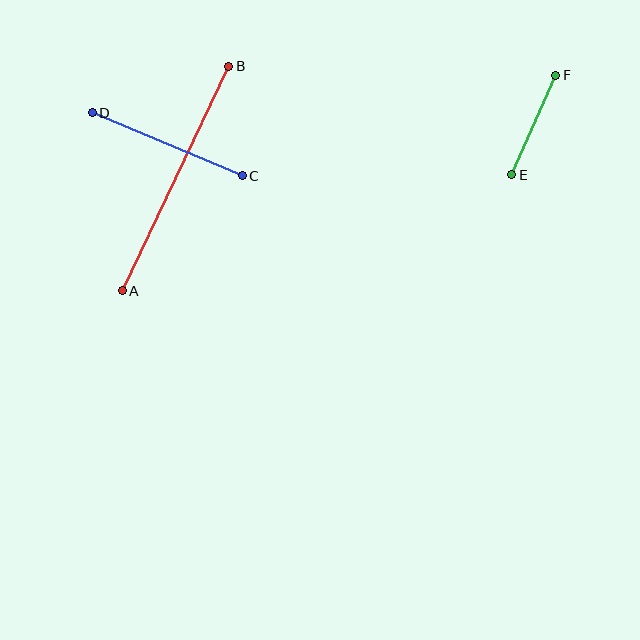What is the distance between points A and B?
The distance is approximately 248 pixels.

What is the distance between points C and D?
The distance is approximately 163 pixels.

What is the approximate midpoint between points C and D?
The midpoint is at approximately (167, 144) pixels.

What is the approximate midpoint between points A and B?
The midpoint is at approximately (175, 178) pixels.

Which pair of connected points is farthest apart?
Points A and B are farthest apart.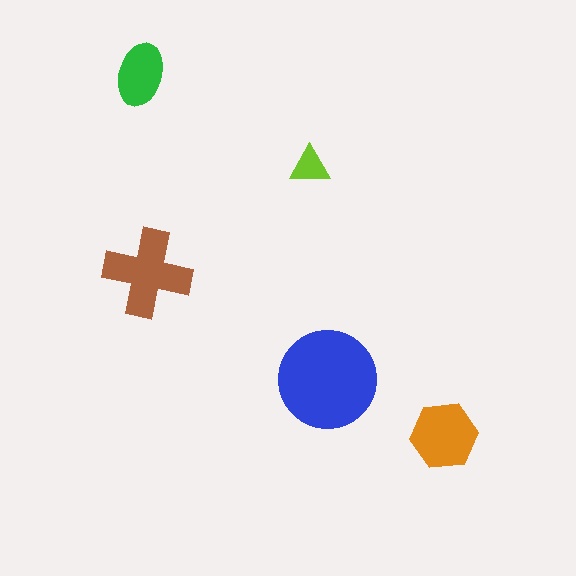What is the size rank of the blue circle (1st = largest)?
1st.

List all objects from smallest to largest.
The lime triangle, the green ellipse, the orange hexagon, the brown cross, the blue circle.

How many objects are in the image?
There are 5 objects in the image.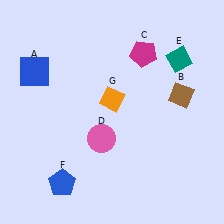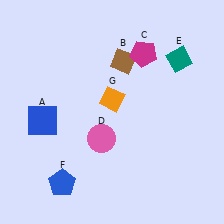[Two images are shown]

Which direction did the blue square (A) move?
The blue square (A) moved down.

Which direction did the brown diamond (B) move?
The brown diamond (B) moved left.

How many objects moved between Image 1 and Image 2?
2 objects moved between the two images.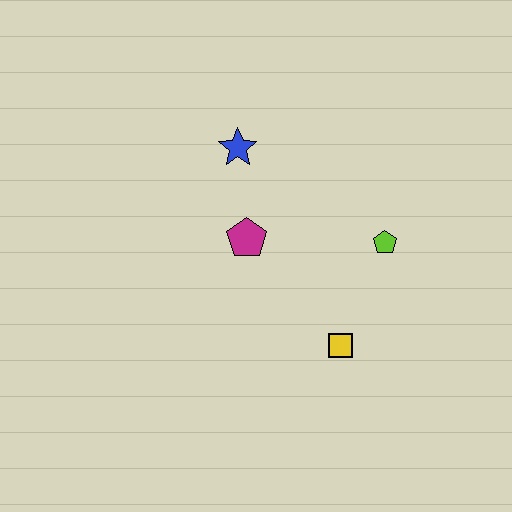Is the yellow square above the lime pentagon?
No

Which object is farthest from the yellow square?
The blue star is farthest from the yellow square.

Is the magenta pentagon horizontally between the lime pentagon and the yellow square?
No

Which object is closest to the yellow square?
The lime pentagon is closest to the yellow square.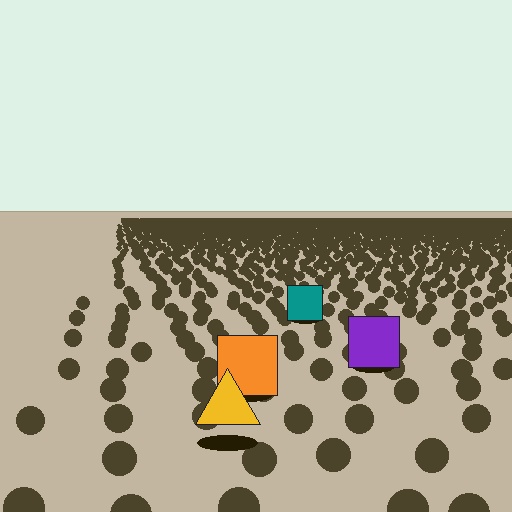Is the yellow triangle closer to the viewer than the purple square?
Yes. The yellow triangle is closer — you can tell from the texture gradient: the ground texture is coarser near it.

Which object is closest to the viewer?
The yellow triangle is closest. The texture marks near it are larger and more spread out.